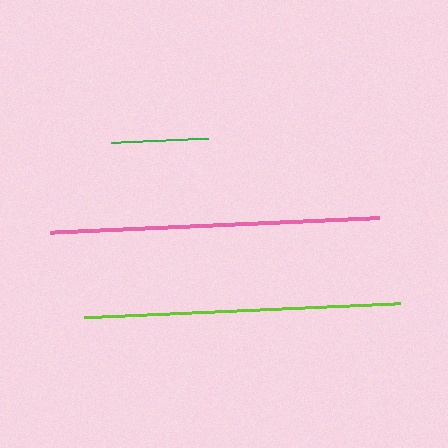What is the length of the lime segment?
The lime segment is approximately 315 pixels long.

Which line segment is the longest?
The pink line is the longest at approximately 329 pixels.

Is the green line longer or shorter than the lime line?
The lime line is longer than the green line.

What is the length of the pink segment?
The pink segment is approximately 329 pixels long.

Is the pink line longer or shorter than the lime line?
The pink line is longer than the lime line.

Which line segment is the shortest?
The green line is the shortest at approximately 97 pixels.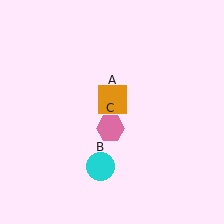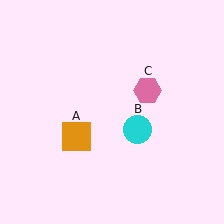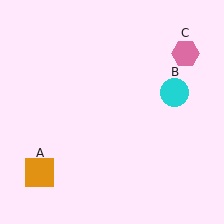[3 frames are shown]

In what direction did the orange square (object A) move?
The orange square (object A) moved down and to the left.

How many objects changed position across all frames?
3 objects changed position: orange square (object A), cyan circle (object B), pink hexagon (object C).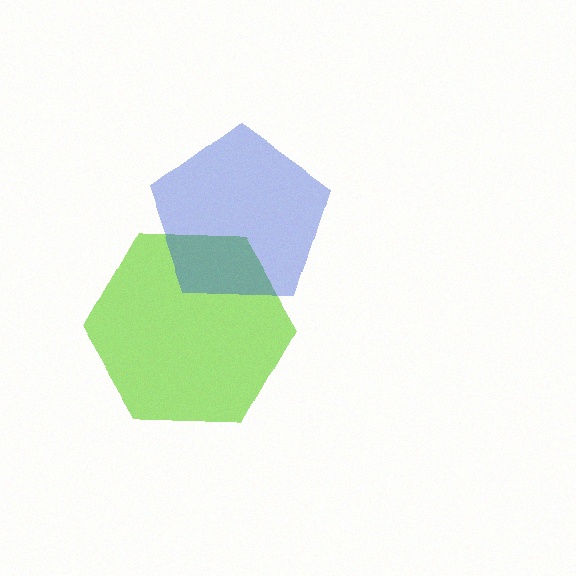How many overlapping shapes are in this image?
There are 2 overlapping shapes in the image.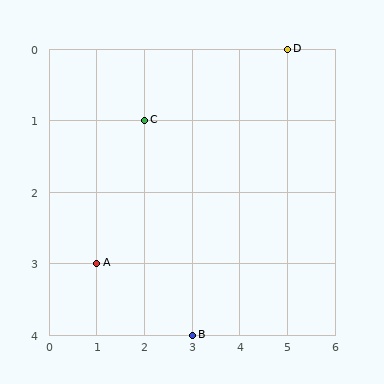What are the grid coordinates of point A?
Point A is at grid coordinates (1, 3).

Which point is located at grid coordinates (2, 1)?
Point C is at (2, 1).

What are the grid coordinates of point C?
Point C is at grid coordinates (2, 1).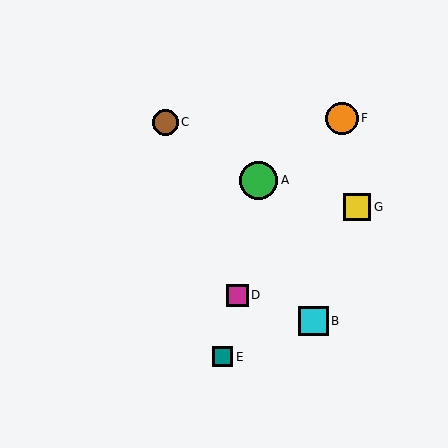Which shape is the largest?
The green circle (labeled A) is the largest.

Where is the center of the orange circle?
The center of the orange circle is at (342, 118).